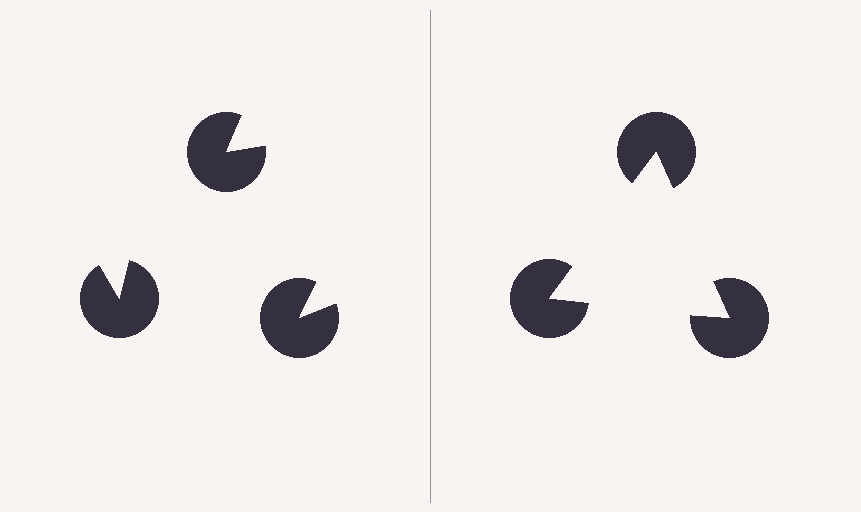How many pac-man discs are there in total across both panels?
6 — 3 on each side.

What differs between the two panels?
The pac-man discs are positioned identically on both sides; only the wedge orientations differ. On the right they align to a triangle; on the left they are misaligned.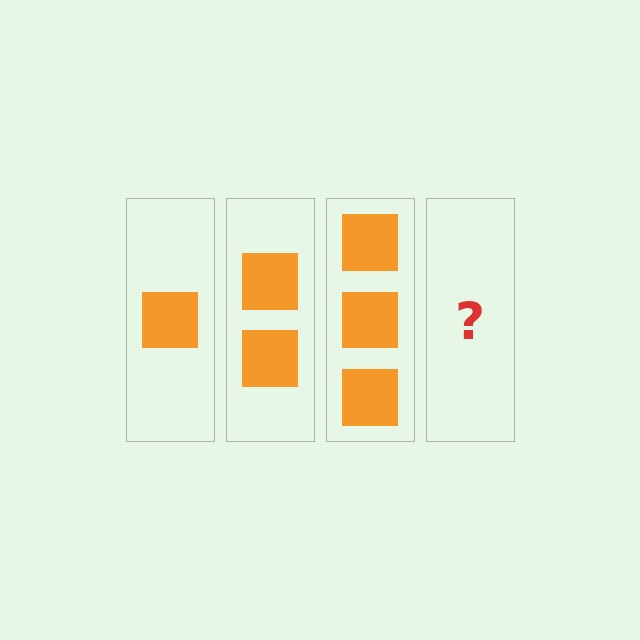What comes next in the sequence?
The next element should be 4 squares.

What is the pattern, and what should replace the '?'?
The pattern is that each step adds one more square. The '?' should be 4 squares.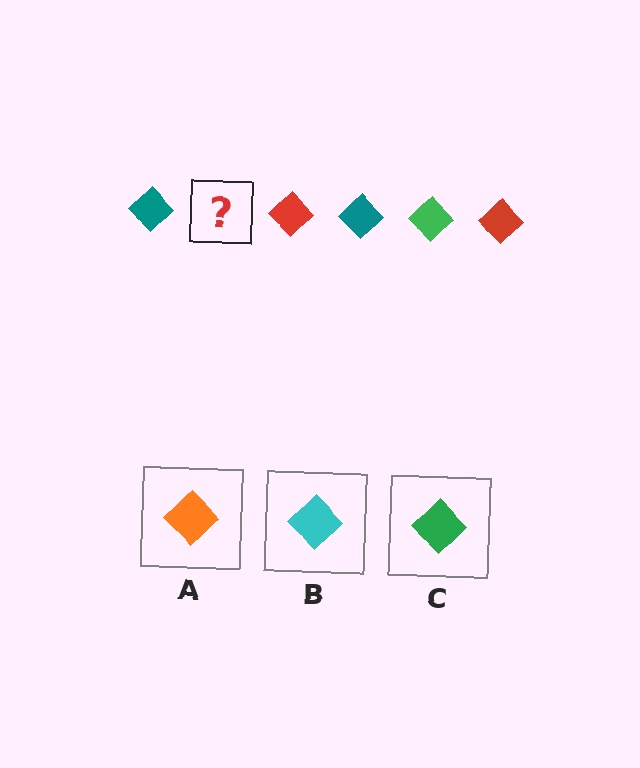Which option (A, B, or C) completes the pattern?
C.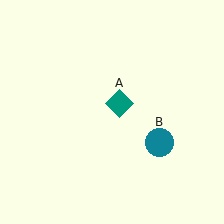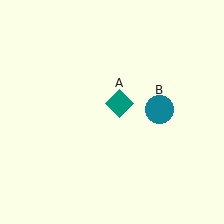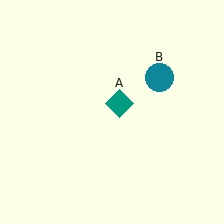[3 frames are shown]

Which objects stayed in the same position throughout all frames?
Teal diamond (object A) remained stationary.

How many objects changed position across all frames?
1 object changed position: teal circle (object B).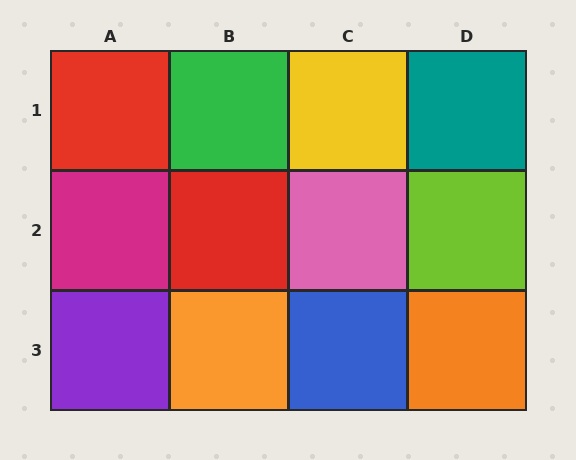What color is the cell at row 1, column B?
Green.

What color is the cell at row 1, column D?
Teal.